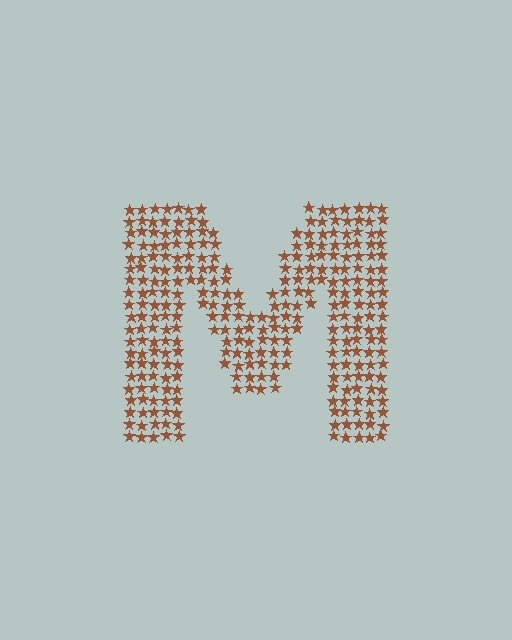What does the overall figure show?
The overall figure shows the letter M.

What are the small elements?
The small elements are stars.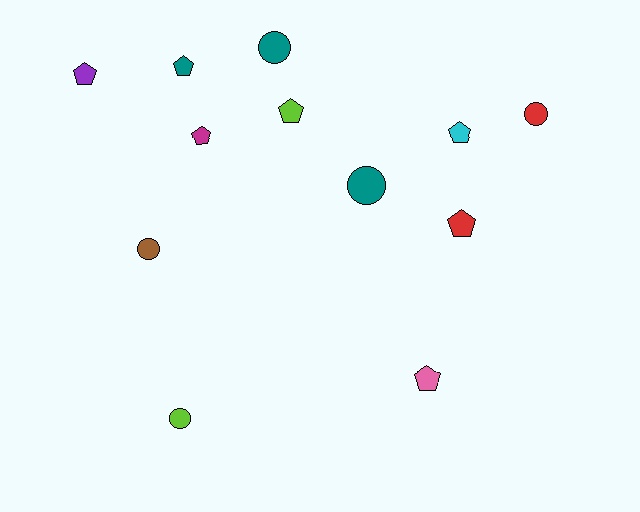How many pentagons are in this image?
There are 7 pentagons.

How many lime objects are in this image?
There are 2 lime objects.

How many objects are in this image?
There are 12 objects.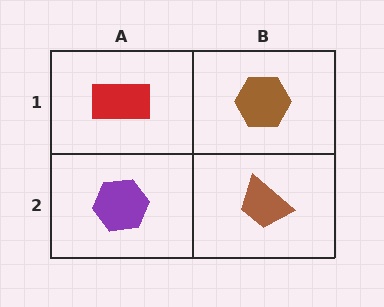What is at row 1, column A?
A red rectangle.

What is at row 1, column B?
A brown hexagon.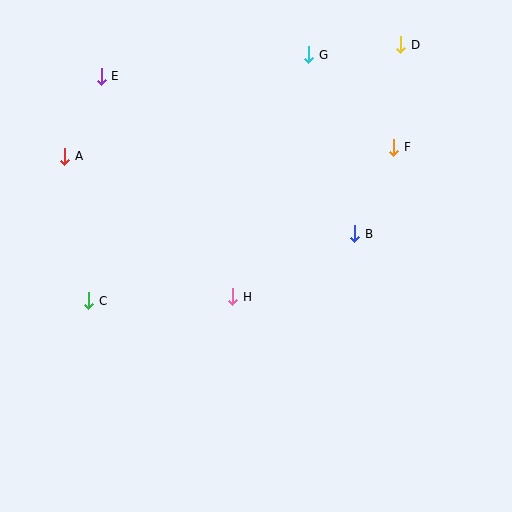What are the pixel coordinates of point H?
Point H is at (233, 297).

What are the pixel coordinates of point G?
Point G is at (309, 55).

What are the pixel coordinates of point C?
Point C is at (89, 301).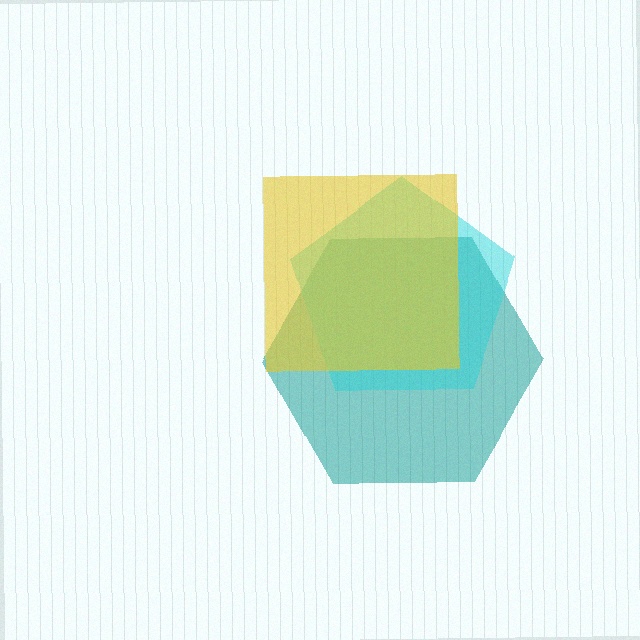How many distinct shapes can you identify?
There are 3 distinct shapes: a teal hexagon, a cyan pentagon, a yellow square.